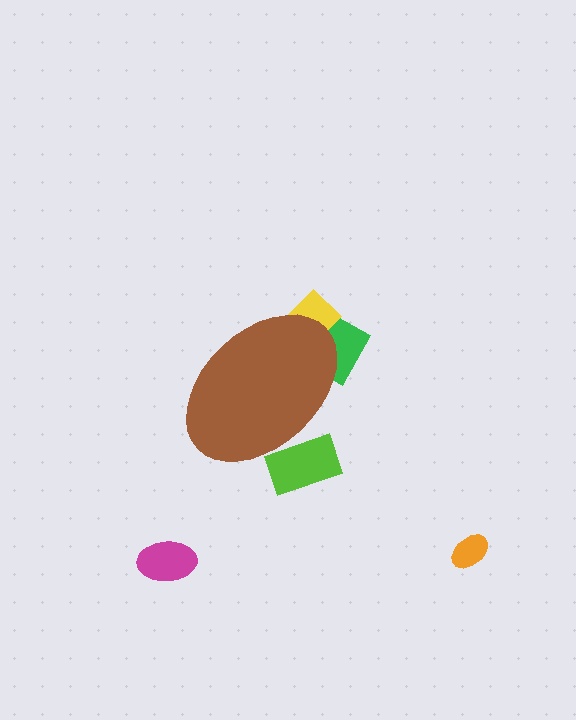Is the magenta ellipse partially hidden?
No, the magenta ellipse is fully visible.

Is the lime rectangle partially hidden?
Yes, the lime rectangle is partially hidden behind the brown ellipse.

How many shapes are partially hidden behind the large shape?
4 shapes are partially hidden.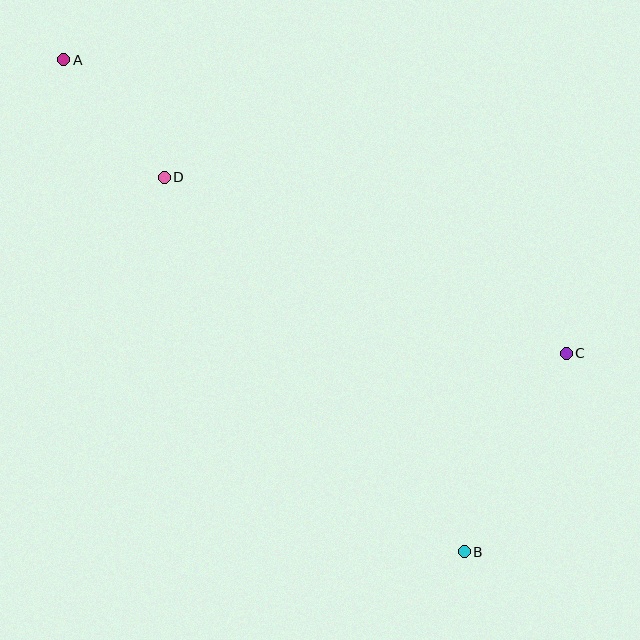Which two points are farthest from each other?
Points A and B are farthest from each other.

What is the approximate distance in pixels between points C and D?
The distance between C and D is approximately 439 pixels.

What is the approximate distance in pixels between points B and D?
The distance between B and D is approximately 480 pixels.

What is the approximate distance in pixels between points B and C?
The distance between B and C is approximately 223 pixels.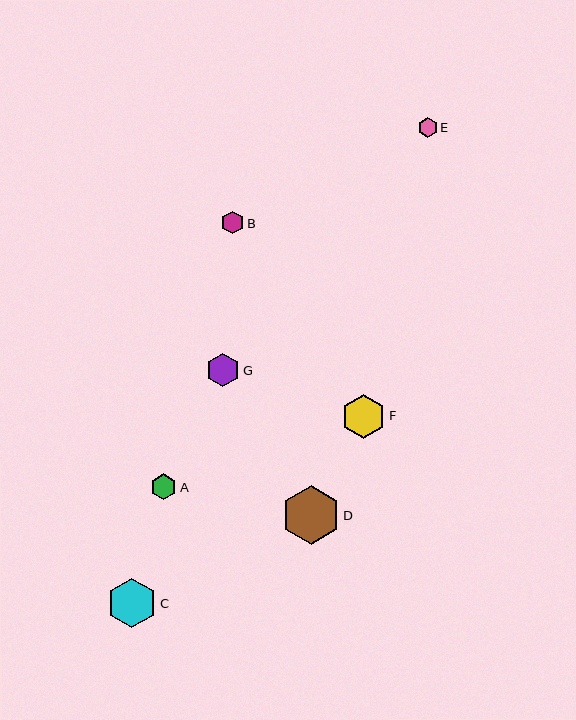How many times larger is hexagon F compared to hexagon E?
Hexagon F is approximately 2.2 times the size of hexagon E.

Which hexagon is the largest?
Hexagon D is the largest with a size of approximately 59 pixels.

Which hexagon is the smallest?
Hexagon E is the smallest with a size of approximately 20 pixels.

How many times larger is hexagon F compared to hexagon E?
Hexagon F is approximately 2.2 times the size of hexagon E.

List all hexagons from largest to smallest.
From largest to smallest: D, C, F, G, A, B, E.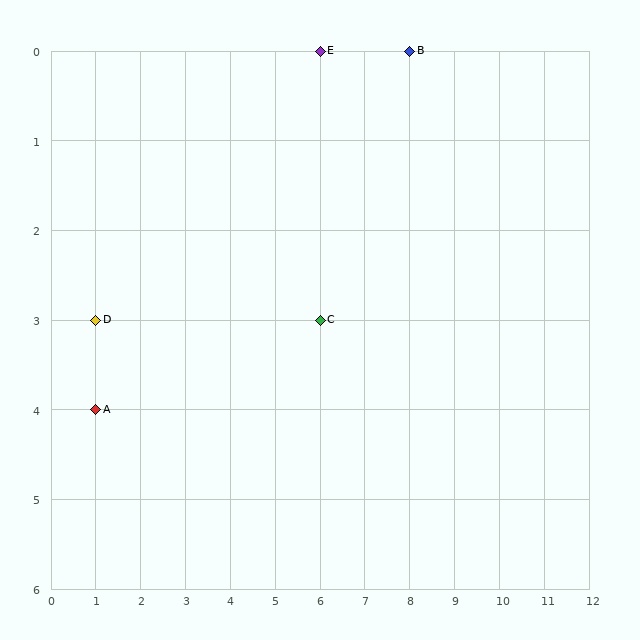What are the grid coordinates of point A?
Point A is at grid coordinates (1, 4).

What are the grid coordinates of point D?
Point D is at grid coordinates (1, 3).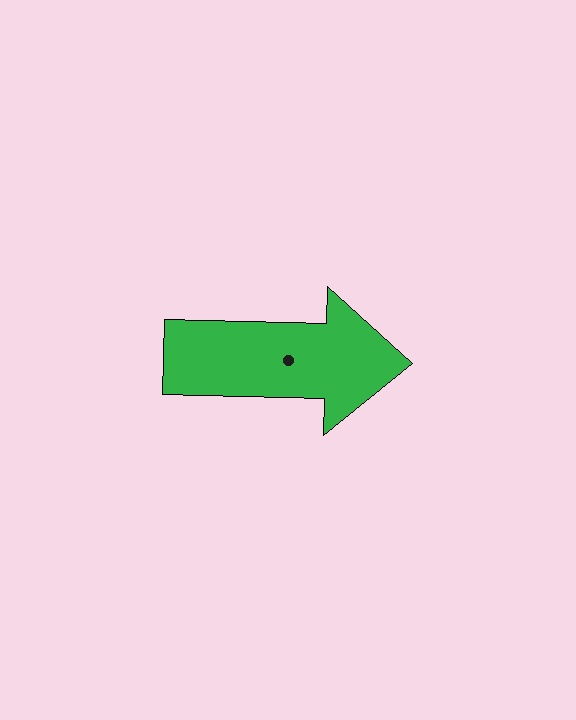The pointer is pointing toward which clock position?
Roughly 3 o'clock.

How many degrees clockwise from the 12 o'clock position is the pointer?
Approximately 91 degrees.